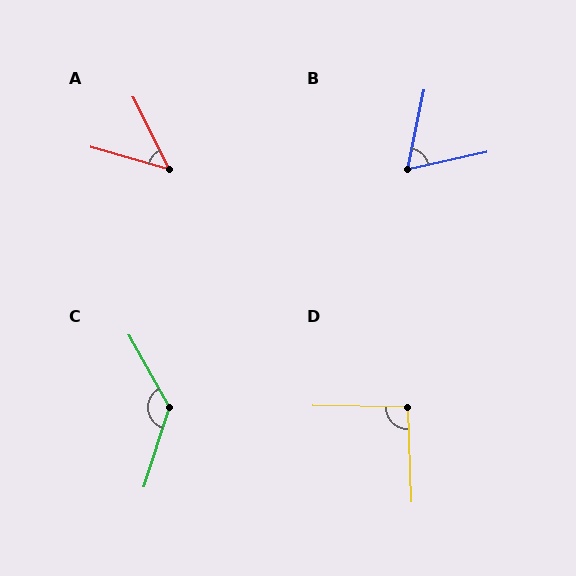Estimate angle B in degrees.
Approximately 66 degrees.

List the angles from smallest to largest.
A (48°), B (66°), D (93°), C (133°).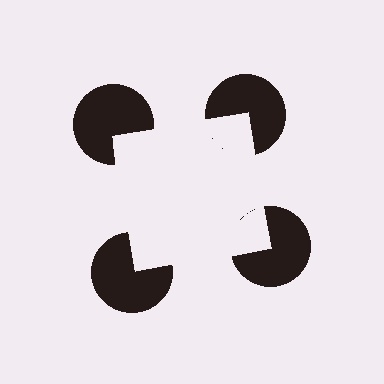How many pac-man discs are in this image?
There are 4 — one at each vertex of the illusory square.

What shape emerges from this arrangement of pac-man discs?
An illusory square — its edges are inferred from the aligned wedge cuts in the pac-man discs, not physically drawn.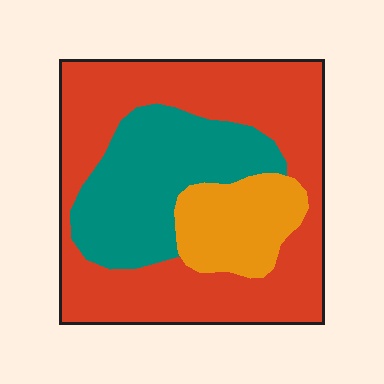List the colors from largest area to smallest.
From largest to smallest: red, teal, orange.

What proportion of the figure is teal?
Teal covers roughly 30% of the figure.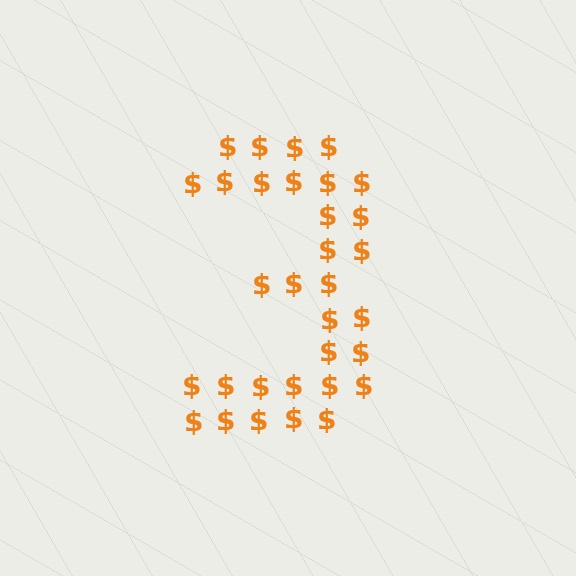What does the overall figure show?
The overall figure shows the digit 3.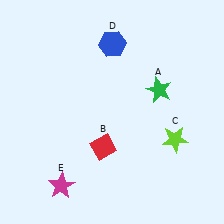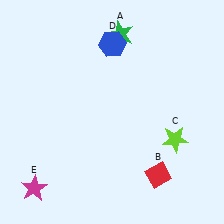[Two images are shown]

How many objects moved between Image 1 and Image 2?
3 objects moved between the two images.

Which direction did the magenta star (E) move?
The magenta star (E) moved left.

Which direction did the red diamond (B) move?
The red diamond (B) moved right.